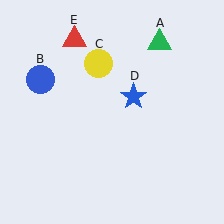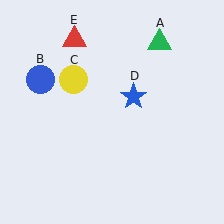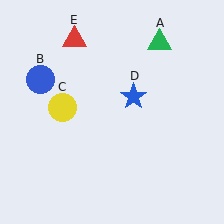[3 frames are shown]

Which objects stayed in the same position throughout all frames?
Green triangle (object A) and blue circle (object B) and blue star (object D) and red triangle (object E) remained stationary.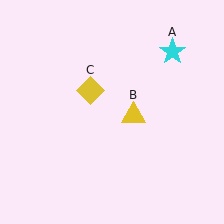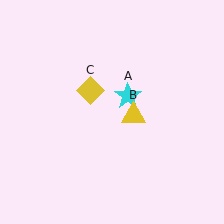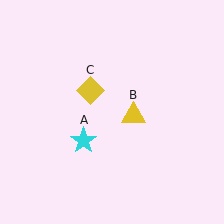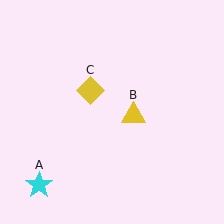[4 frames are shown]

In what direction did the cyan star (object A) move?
The cyan star (object A) moved down and to the left.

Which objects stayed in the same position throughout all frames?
Yellow triangle (object B) and yellow diamond (object C) remained stationary.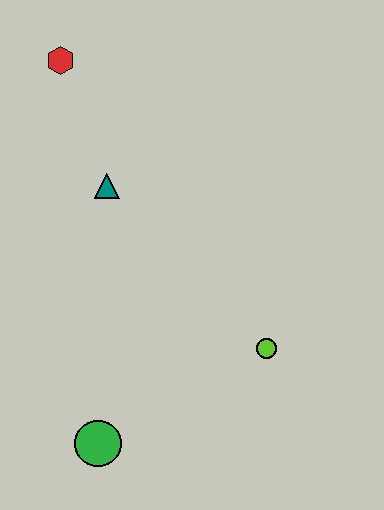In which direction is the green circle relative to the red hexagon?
The green circle is below the red hexagon.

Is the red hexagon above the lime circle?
Yes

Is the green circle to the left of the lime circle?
Yes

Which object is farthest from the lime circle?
The red hexagon is farthest from the lime circle.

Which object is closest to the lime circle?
The green circle is closest to the lime circle.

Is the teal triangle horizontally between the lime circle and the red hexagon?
Yes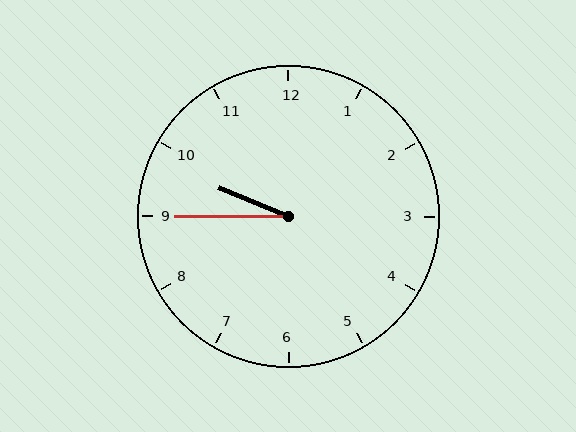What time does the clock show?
9:45.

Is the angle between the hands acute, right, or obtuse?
It is acute.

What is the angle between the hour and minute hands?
Approximately 22 degrees.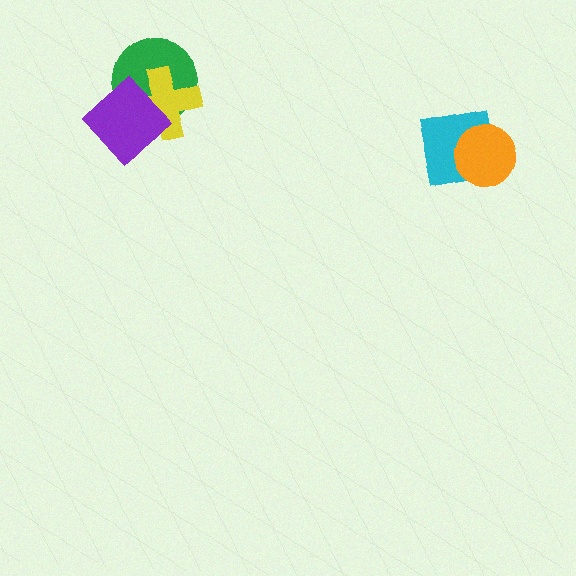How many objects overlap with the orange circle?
1 object overlaps with the orange circle.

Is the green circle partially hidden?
Yes, it is partially covered by another shape.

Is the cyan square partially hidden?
Yes, it is partially covered by another shape.